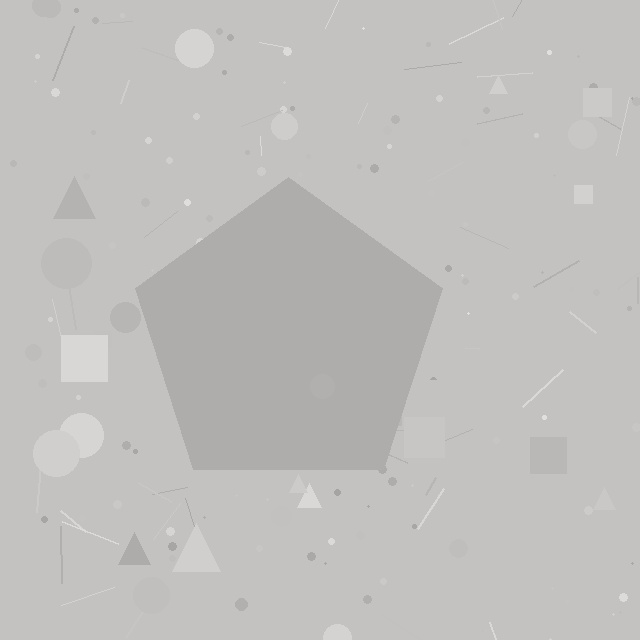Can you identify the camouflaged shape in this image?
The camouflaged shape is a pentagon.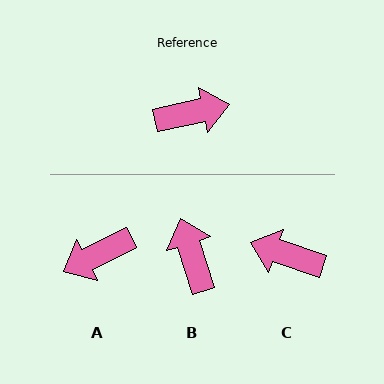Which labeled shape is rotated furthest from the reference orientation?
A, about 165 degrees away.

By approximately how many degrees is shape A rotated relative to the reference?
Approximately 165 degrees clockwise.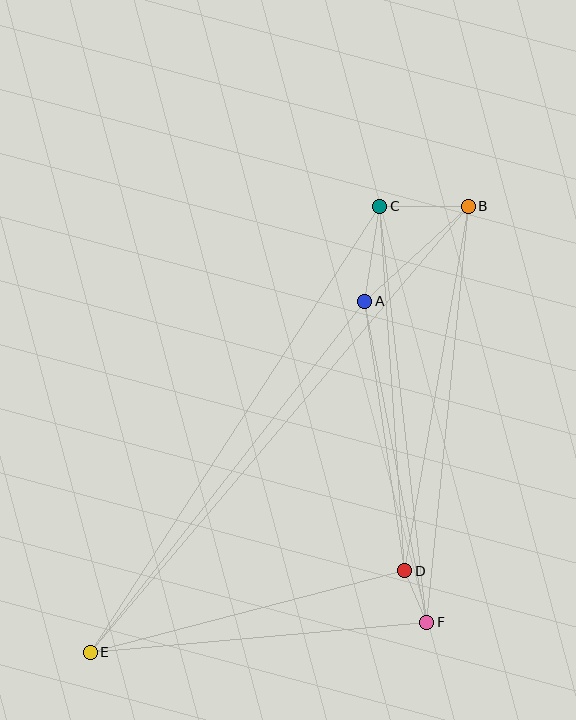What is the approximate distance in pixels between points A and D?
The distance between A and D is approximately 272 pixels.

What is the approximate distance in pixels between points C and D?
The distance between C and D is approximately 366 pixels.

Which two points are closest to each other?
Points D and F are closest to each other.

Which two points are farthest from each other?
Points B and E are farthest from each other.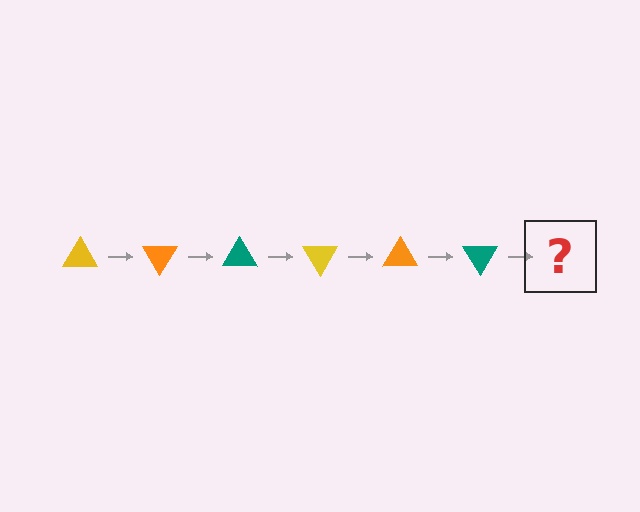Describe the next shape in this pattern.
It should be a yellow triangle, rotated 360 degrees from the start.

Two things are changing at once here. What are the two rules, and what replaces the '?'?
The two rules are that it rotates 60 degrees each step and the color cycles through yellow, orange, and teal. The '?' should be a yellow triangle, rotated 360 degrees from the start.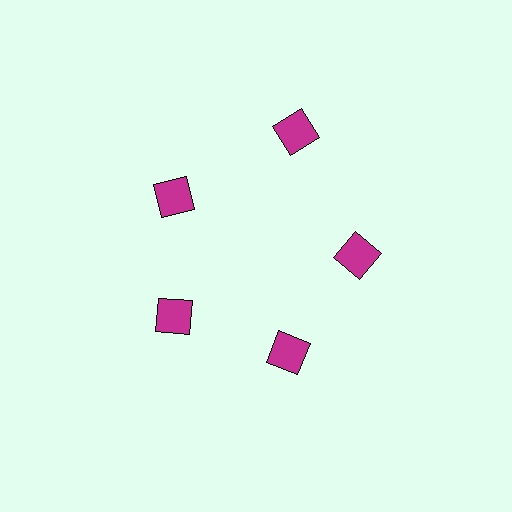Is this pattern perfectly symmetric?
No. The 5 magenta squares are arranged in a ring, but one element near the 1 o'clock position is pushed outward from the center, breaking the 5-fold rotational symmetry.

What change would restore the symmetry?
The symmetry would be restored by moving it inward, back onto the ring so that all 5 squares sit at equal angles and equal distance from the center.